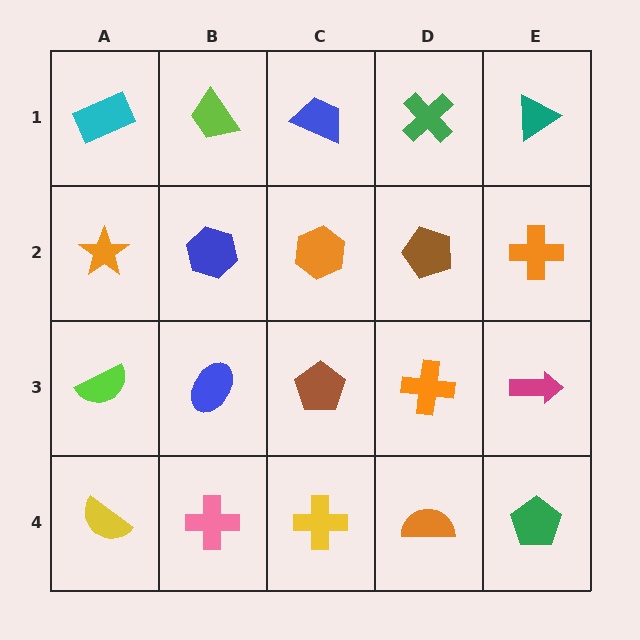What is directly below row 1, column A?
An orange star.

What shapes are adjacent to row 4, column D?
An orange cross (row 3, column D), a yellow cross (row 4, column C), a green pentagon (row 4, column E).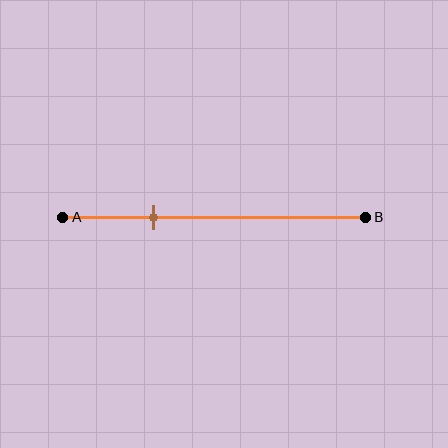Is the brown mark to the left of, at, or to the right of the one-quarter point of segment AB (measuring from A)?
The brown mark is to the right of the one-quarter point of segment AB.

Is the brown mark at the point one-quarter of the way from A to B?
No, the mark is at about 30% from A, not at the 25% one-quarter point.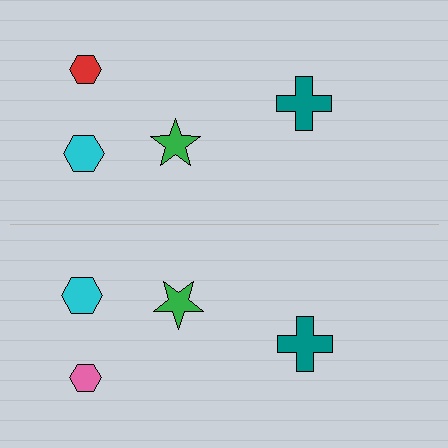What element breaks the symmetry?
The pink hexagon on the bottom side breaks the symmetry — its mirror counterpart is red.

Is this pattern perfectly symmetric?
No, the pattern is not perfectly symmetric. The pink hexagon on the bottom side breaks the symmetry — its mirror counterpart is red.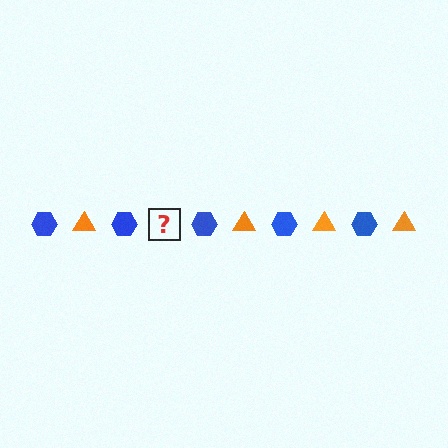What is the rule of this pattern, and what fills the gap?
The rule is that the pattern alternates between blue hexagon and orange triangle. The gap should be filled with an orange triangle.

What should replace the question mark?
The question mark should be replaced with an orange triangle.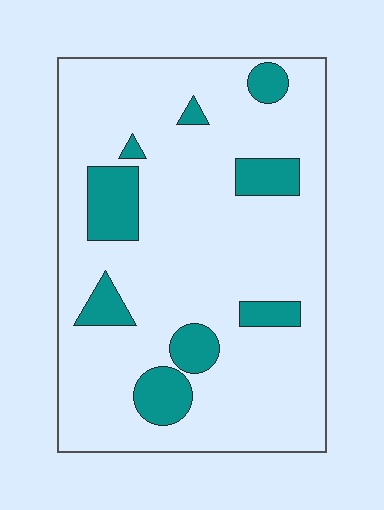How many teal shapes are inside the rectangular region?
9.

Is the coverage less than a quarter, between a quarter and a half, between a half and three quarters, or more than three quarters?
Less than a quarter.